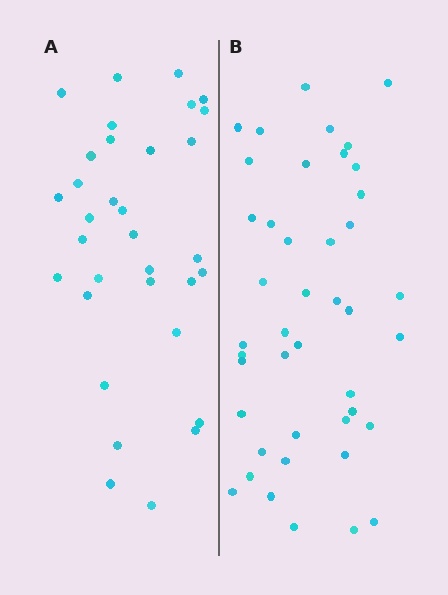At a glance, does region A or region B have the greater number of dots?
Region B (the right region) has more dots.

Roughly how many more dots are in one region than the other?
Region B has roughly 10 or so more dots than region A.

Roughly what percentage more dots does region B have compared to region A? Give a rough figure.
About 30% more.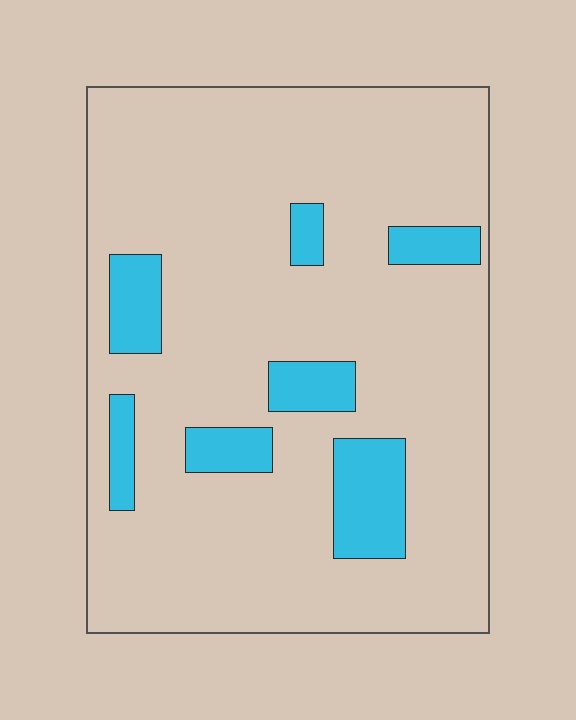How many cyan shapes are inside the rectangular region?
7.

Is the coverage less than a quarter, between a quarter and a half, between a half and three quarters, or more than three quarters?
Less than a quarter.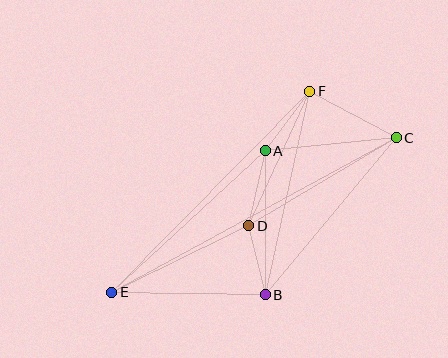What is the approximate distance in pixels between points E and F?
The distance between E and F is approximately 282 pixels.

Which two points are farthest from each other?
Points C and E are farthest from each other.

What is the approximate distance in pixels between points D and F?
The distance between D and F is approximately 148 pixels.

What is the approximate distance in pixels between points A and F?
The distance between A and F is approximately 74 pixels.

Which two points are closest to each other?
Points B and D are closest to each other.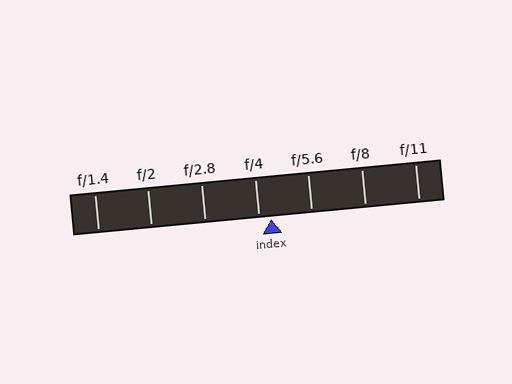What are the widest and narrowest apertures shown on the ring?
The widest aperture shown is f/1.4 and the narrowest is f/11.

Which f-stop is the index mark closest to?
The index mark is closest to f/4.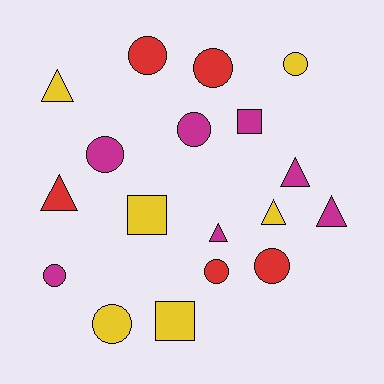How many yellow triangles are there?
There are 2 yellow triangles.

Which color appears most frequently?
Magenta, with 7 objects.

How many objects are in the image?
There are 18 objects.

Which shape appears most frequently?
Circle, with 9 objects.